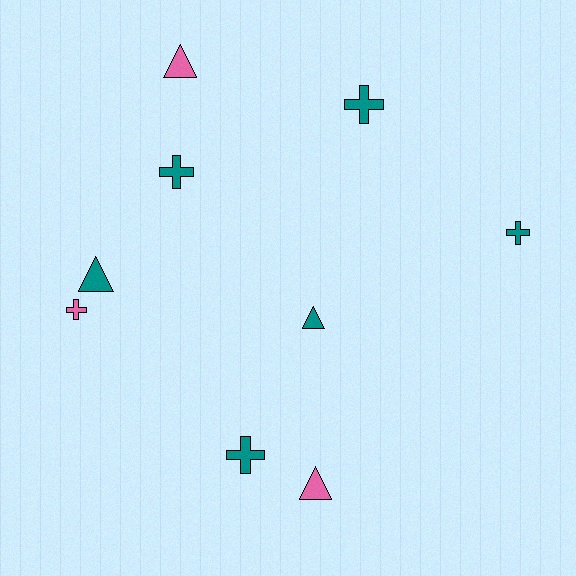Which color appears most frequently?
Teal, with 6 objects.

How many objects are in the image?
There are 9 objects.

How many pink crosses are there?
There is 1 pink cross.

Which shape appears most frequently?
Cross, with 5 objects.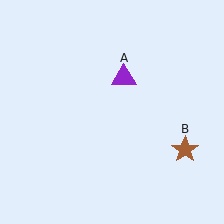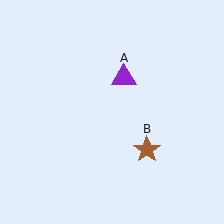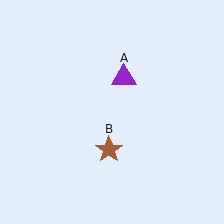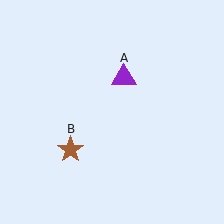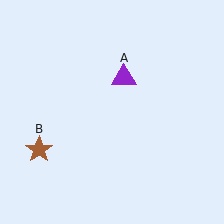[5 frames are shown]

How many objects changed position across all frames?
1 object changed position: brown star (object B).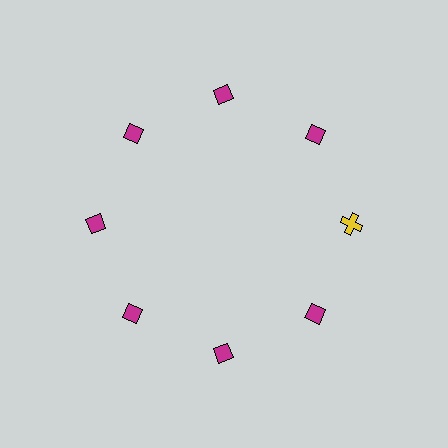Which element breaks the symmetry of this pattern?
The yellow cross at roughly the 3 o'clock position breaks the symmetry. All other shapes are magenta diamonds.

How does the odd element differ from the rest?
It differs in both color (yellow instead of magenta) and shape (cross instead of diamond).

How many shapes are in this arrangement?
There are 8 shapes arranged in a ring pattern.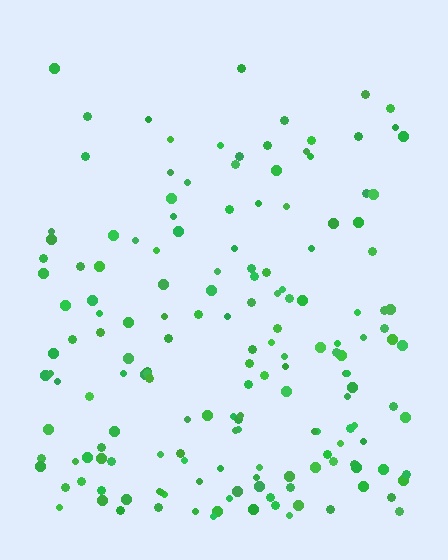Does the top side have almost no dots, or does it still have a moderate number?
Still a moderate number, just noticeably fewer than the bottom.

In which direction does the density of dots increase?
From top to bottom, with the bottom side densest.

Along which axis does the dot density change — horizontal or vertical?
Vertical.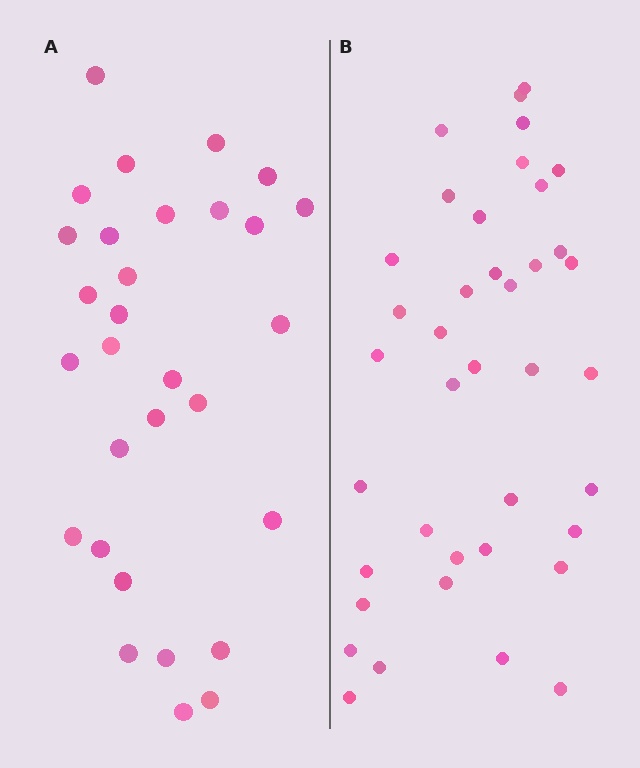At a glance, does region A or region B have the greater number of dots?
Region B (the right region) has more dots.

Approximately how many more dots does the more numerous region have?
Region B has roughly 8 or so more dots than region A.